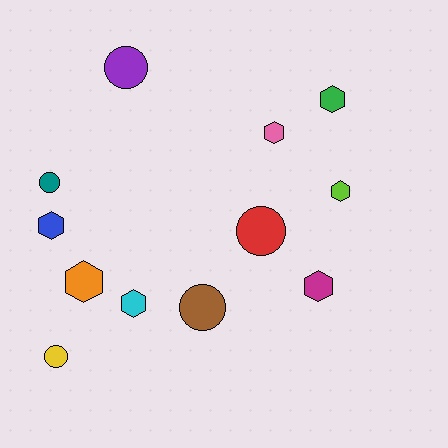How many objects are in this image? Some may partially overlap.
There are 12 objects.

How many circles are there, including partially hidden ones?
There are 5 circles.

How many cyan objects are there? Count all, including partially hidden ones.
There is 1 cyan object.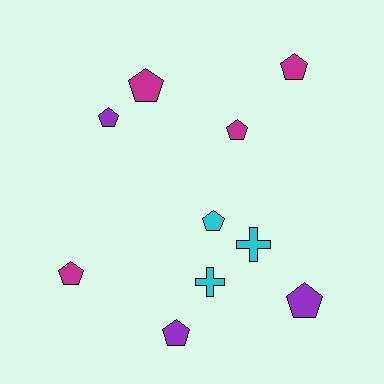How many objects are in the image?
There are 10 objects.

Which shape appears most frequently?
Pentagon, with 8 objects.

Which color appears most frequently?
Magenta, with 4 objects.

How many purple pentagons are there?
There are 3 purple pentagons.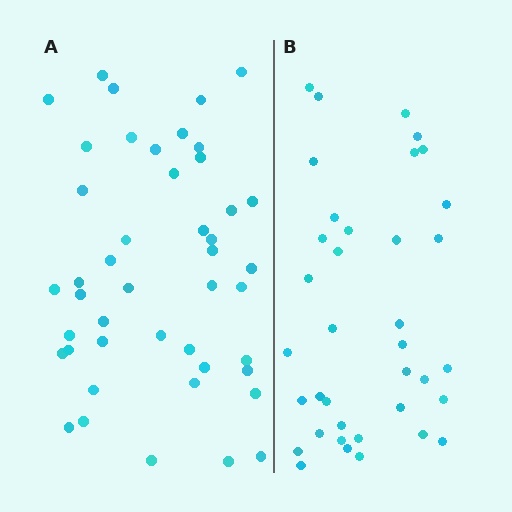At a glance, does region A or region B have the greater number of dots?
Region A (the left region) has more dots.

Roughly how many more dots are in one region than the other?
Region A has roughly 8 or so more dots than region B.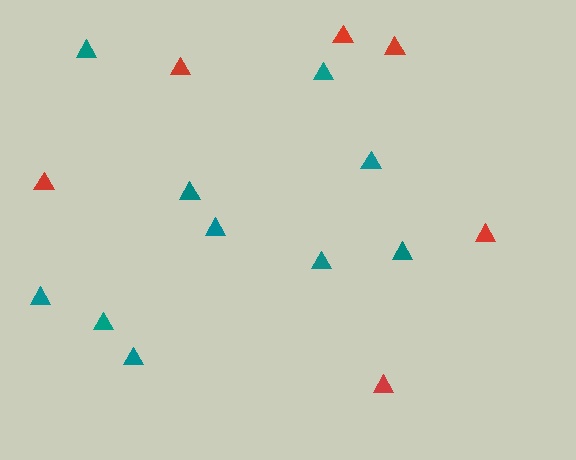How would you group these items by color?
There are 2 groups: one group of red triangles (6) and one group of teal triangles (10).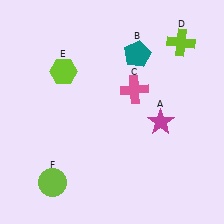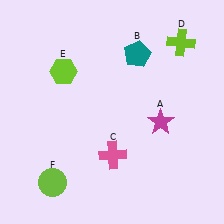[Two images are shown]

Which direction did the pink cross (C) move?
The pink cross (C) moved down.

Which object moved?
The pink cross (C) moved down.